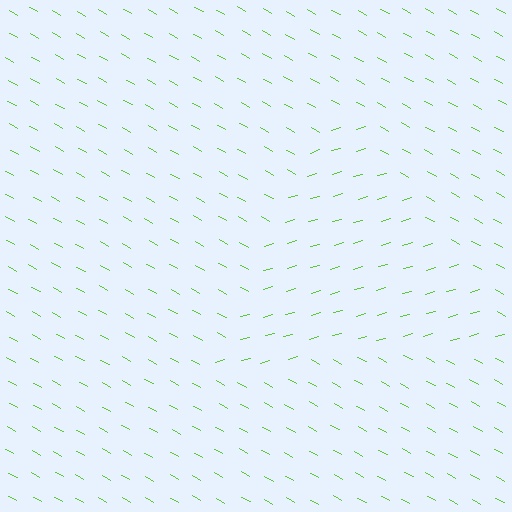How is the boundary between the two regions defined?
The boundary is defined purely by a change in line orientation (approximately 45 degrees difference). All lines are the same color and thickness.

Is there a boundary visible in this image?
Yes, there is a texture boundary formed by a change in line orientation.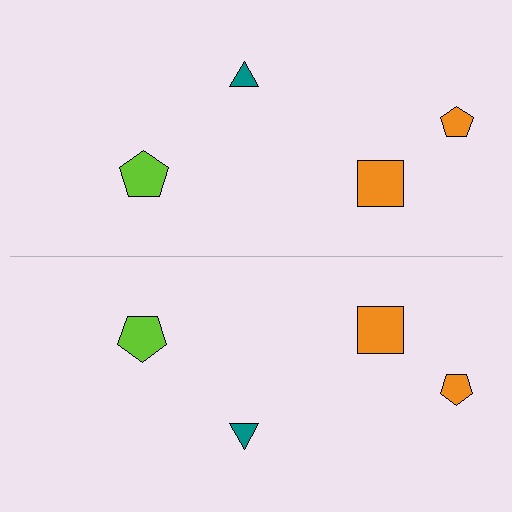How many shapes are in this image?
There are 8 shapes in this image.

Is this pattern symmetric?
Yes, this pattern has bilateral (reflection) symmetry.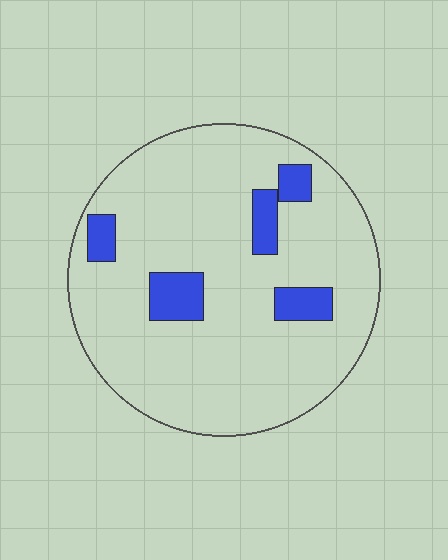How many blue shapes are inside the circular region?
5.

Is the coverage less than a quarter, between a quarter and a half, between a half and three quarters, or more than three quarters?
Less than a quarter.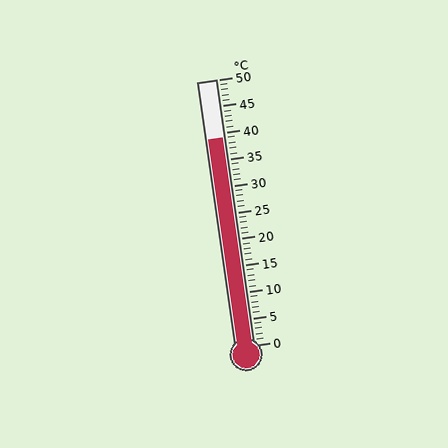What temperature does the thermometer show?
The thermometer shows approximately 39°C.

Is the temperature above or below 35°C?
The temperature is above 35°C.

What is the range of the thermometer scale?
The thermometer scale ranges from 0°C to 50°C.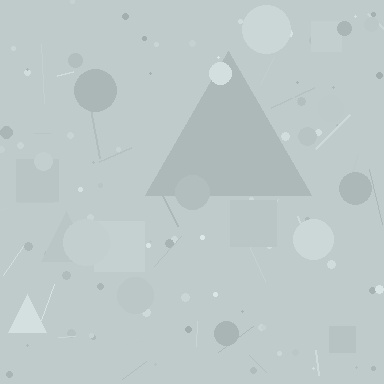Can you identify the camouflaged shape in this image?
The camouflaged shape is a triangle.